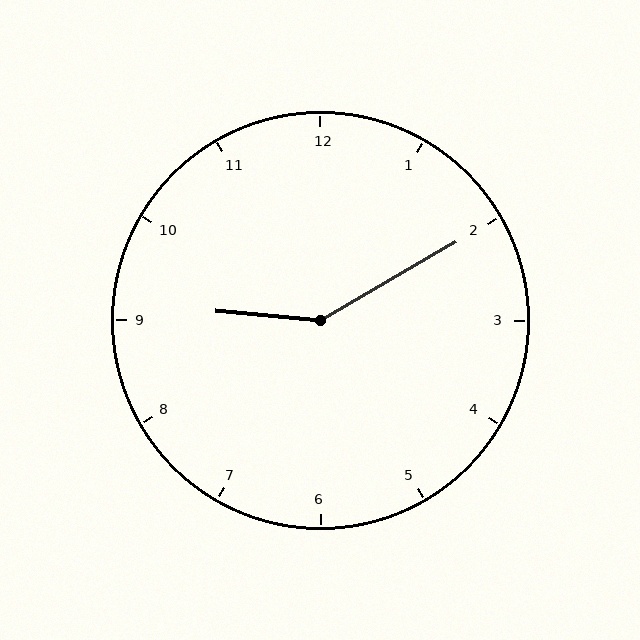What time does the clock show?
9:10.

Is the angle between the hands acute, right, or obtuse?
It is obtuse.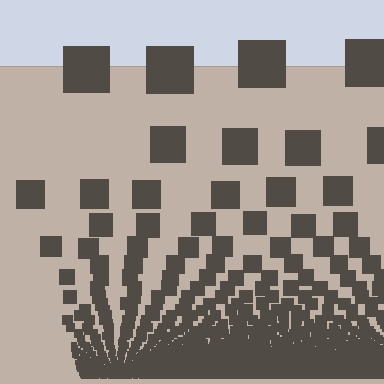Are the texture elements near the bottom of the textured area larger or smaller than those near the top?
Smaller. The gradient is inverted — elements near the bottom are smaller and denser.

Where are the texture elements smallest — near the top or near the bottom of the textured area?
Near the bottom.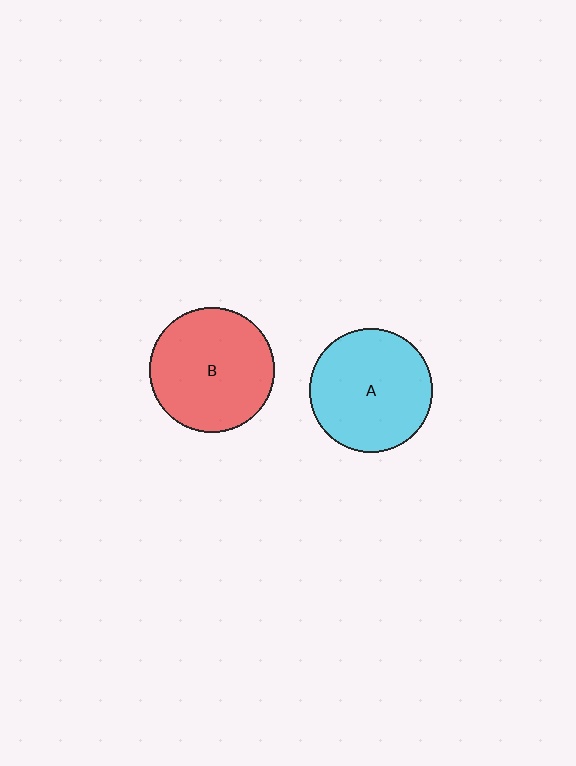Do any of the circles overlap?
No, none of the circles overlap.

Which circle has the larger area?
Circle B (red).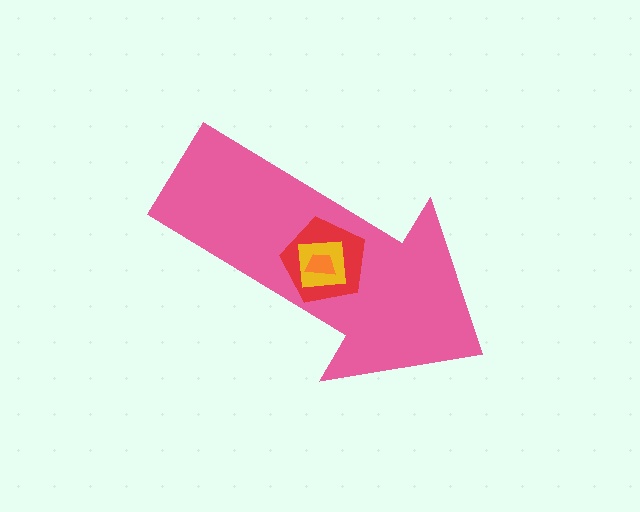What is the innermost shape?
The orange trapezoid.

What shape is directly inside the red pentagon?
The yellow square.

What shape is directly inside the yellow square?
The orange trapezoid.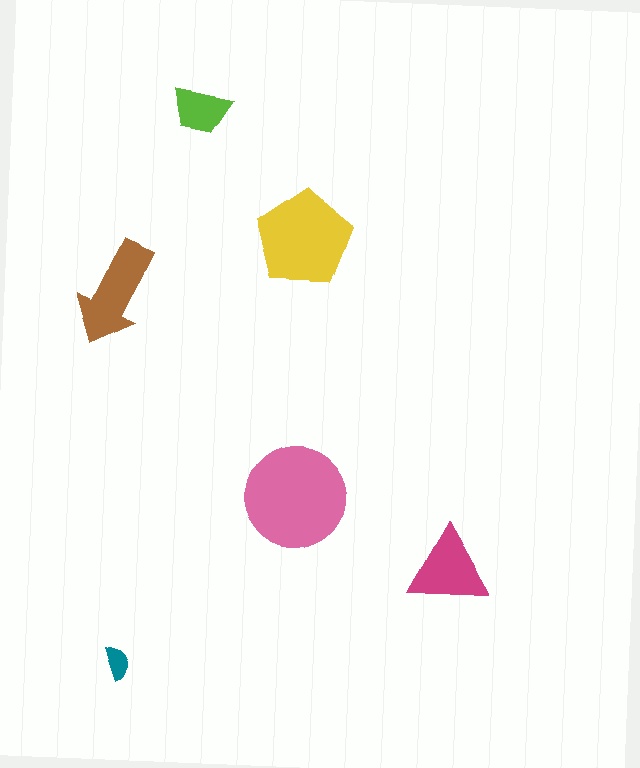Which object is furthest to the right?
The magenta triangle is rightmost.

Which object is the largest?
The pink circle.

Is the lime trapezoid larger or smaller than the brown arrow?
Smaller.